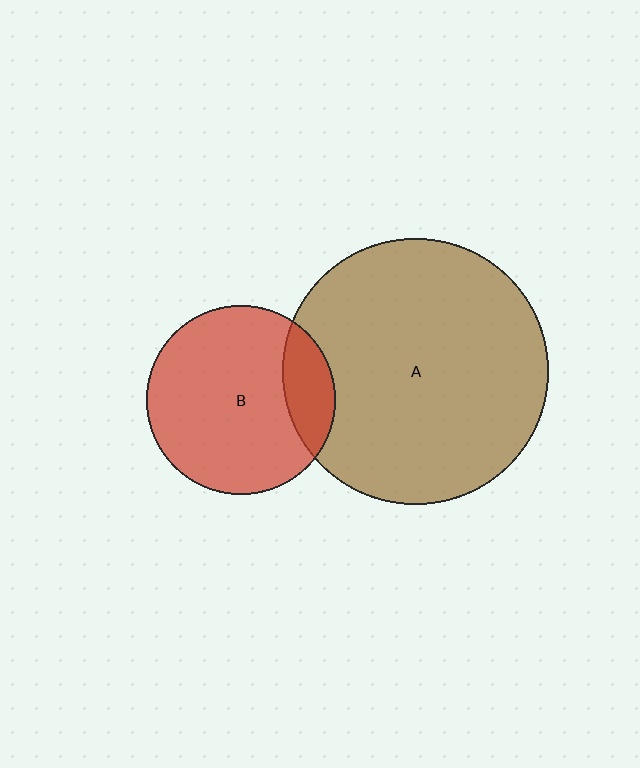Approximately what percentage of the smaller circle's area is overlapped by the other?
Approximately 15%.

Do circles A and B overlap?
Yes.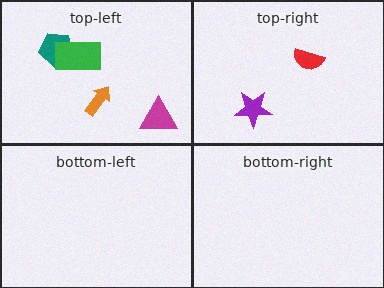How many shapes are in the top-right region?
2.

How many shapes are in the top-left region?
4.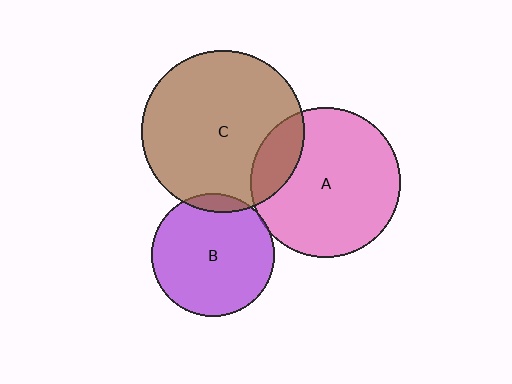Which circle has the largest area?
Circle C (brown).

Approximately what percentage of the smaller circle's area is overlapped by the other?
Approximately 5%.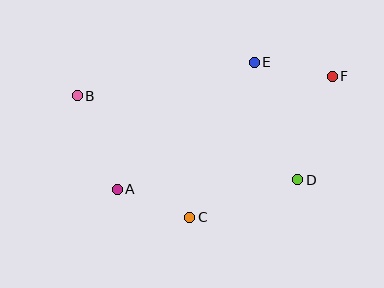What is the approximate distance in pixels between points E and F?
The distance between E and F is approximately 79 pixels.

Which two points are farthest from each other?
Points B and F are farthest from each other.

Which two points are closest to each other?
Points A and C are closest to each other.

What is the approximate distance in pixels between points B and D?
The distance between B and D is approximately 236 pixels.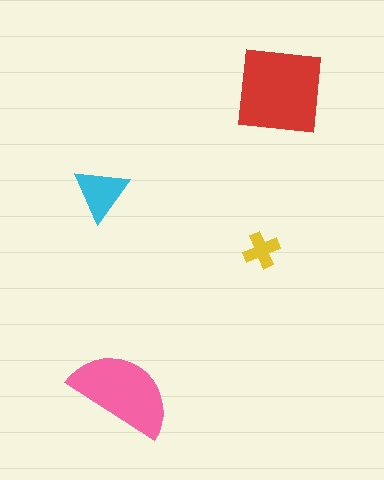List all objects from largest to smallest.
The red square, the pink semicircle, the cyan triangle, the yellow cross.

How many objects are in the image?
There are 4 objects in the image.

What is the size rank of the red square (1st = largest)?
1st.